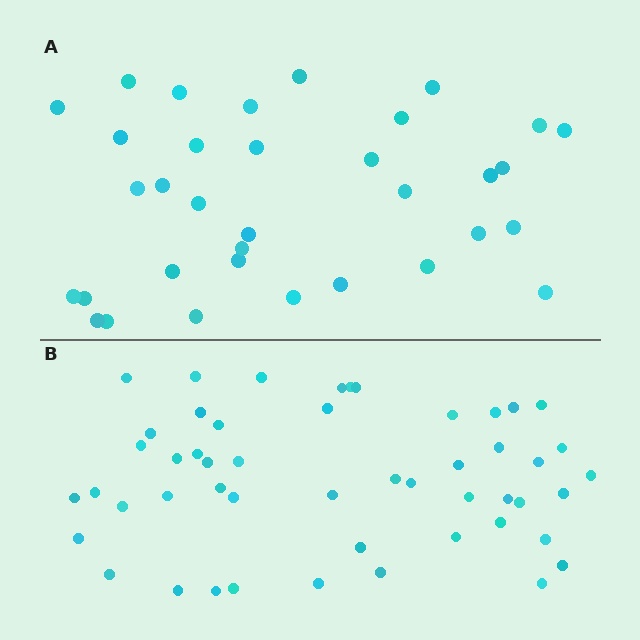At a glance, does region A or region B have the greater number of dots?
Region B (the bottom region) has more dots.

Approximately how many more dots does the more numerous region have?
Region B has approximately 15 more dots than region A.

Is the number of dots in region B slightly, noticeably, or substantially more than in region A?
Region B has substantially more. The ratio is roughly 1.5 to 1.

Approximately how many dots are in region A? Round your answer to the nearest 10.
About 30 dots. (The exact count is 34, which rounds to 30.)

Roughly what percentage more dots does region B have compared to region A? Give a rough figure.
About 45% more.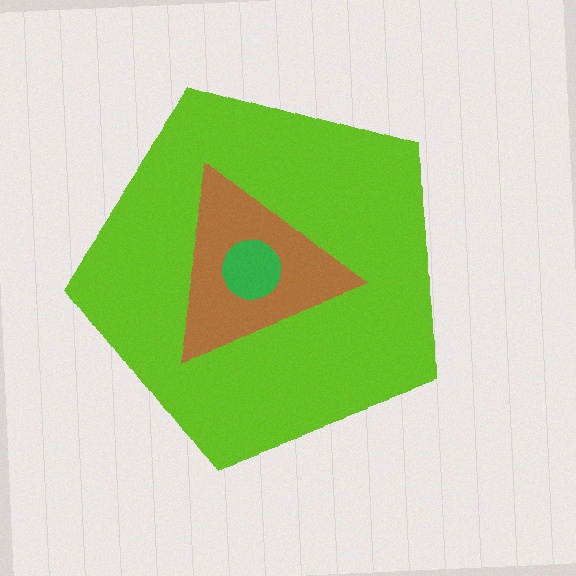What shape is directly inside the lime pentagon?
The brown triangle.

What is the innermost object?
The green circle.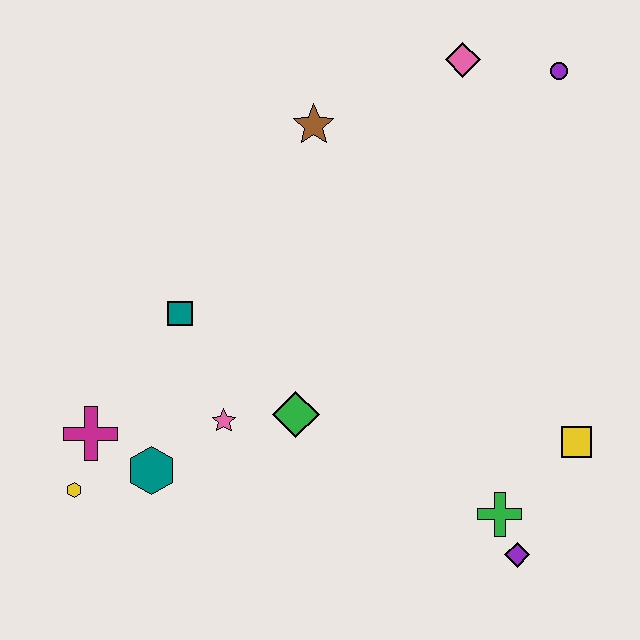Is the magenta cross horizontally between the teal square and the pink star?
No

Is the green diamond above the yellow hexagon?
Yes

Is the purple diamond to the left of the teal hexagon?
No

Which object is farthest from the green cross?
The pink diamond is farthest from the green cross.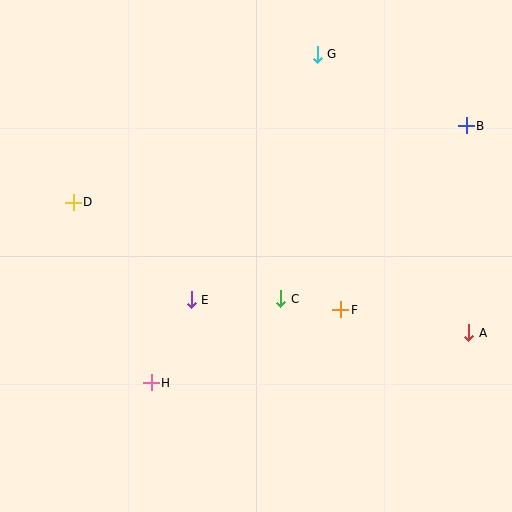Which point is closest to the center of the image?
Point C at (281, 299) is closest to the center.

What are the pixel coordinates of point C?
Point C is at (281, 299).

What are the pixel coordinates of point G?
Point G is at (317, 54).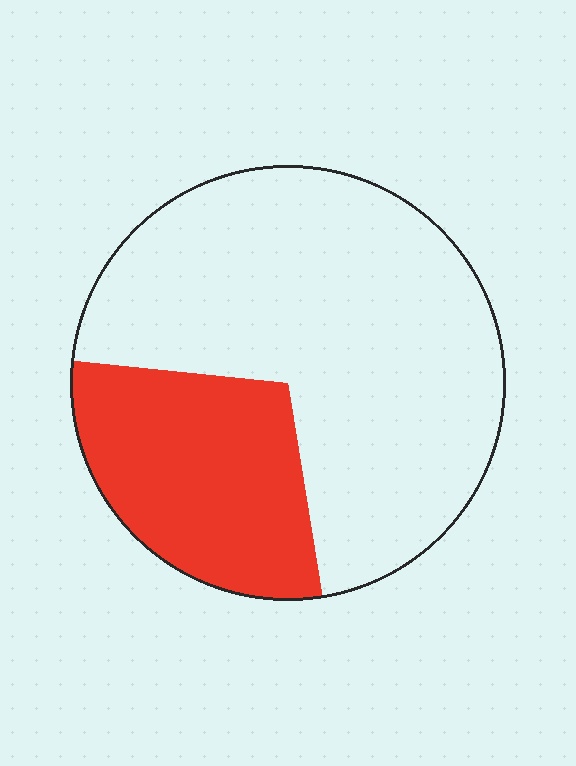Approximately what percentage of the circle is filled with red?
Approximately 30%.